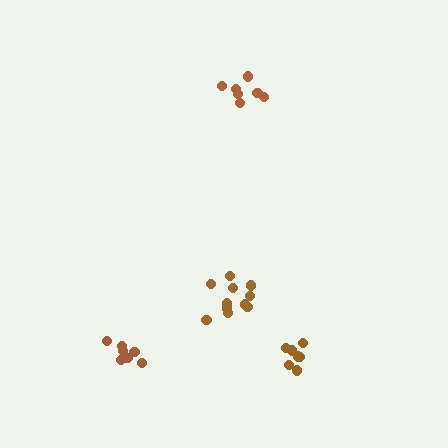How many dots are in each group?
Group 1: 7 dots, Group 2: 7 dots, Group 3: 7 dots, Group 4: 12 dots (33 total).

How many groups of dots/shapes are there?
There are 4 groups.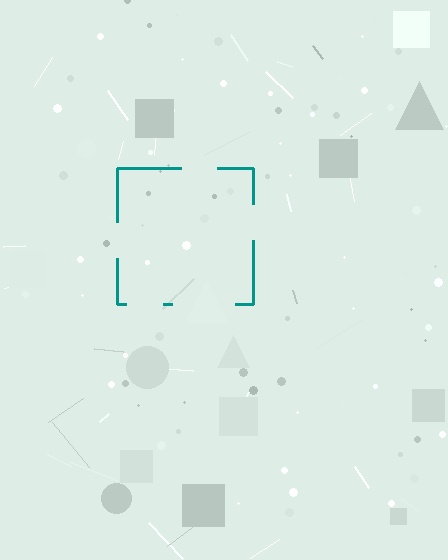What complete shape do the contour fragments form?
The contour fragments form a square.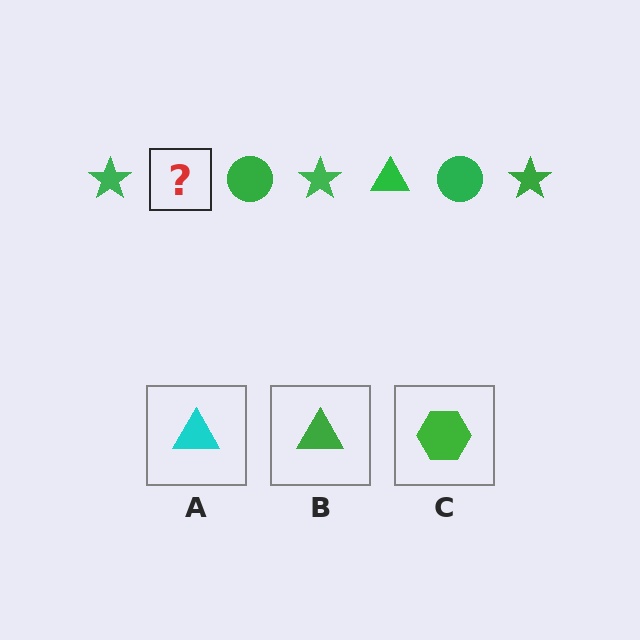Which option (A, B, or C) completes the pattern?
B.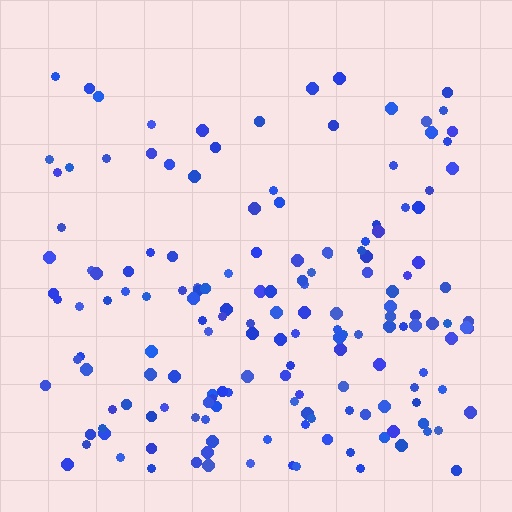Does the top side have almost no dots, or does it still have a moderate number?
Still a moderate number, just noticeably fewer than the bottom.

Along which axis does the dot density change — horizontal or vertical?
Vertical.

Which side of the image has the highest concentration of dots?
The bottom.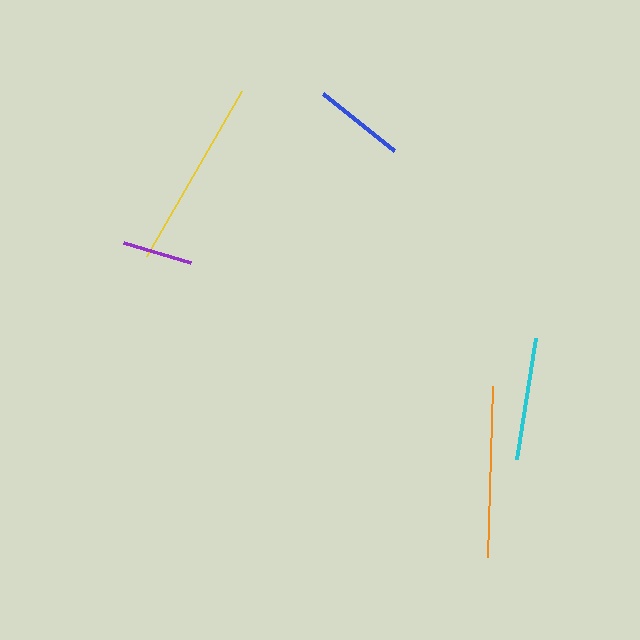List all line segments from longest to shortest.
From longest to shortest: yellow, orange, cyan, blue, purple.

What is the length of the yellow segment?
The yellow segment is approximately 190 pixels long.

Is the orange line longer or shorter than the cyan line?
The orange line is longer than the cyan line.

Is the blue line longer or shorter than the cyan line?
The cyan line is longer than the blue line.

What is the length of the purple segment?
The purple segment is approximately 71 pixels long.